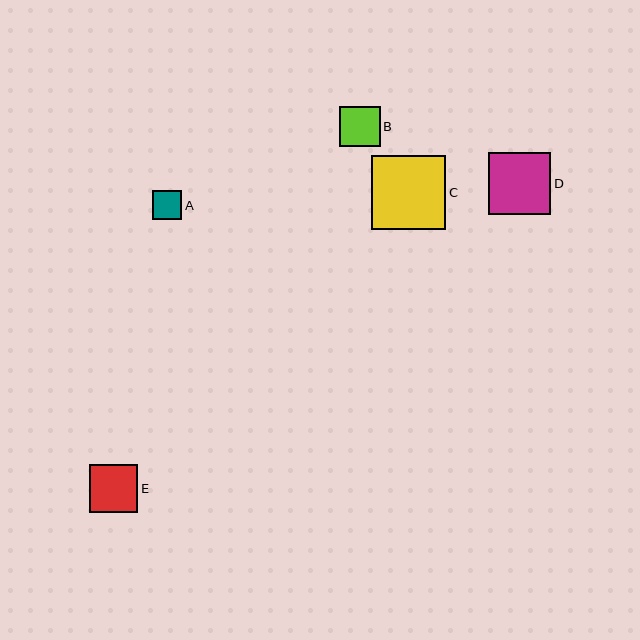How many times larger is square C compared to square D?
Square C is approximately 1.2 times the size of square D.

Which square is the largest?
Square C is the largest with a size of approximately 74 pixels.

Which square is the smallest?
Square A is the smallest with a size of approximately 30 pixels.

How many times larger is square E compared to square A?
Square E is approximately 1.6 times the size of square A.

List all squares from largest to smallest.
From largest to smallest: C, D, E, B, A.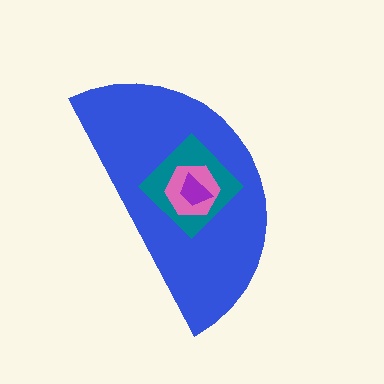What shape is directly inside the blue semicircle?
The teal diamond.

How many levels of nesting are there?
4.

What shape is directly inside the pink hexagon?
The purple trapezoid.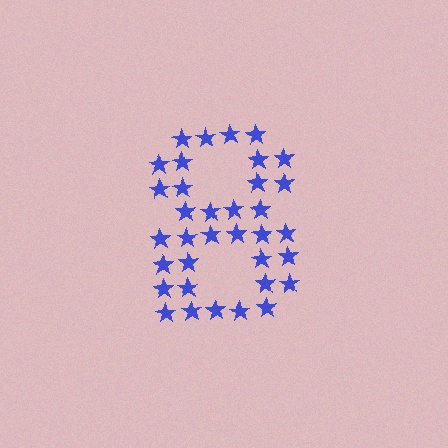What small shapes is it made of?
It is made of small stars.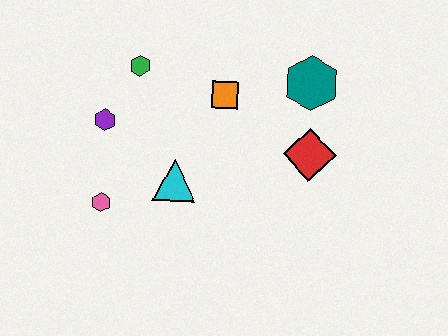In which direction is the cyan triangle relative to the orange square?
The cyan triangle is below the orange square.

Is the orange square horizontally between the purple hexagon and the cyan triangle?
No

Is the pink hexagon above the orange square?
No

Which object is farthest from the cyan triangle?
The teal hexagon is farthest from the cyan triangle.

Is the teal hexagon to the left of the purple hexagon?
No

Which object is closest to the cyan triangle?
The pink hexagon is closest to the cyan triangle.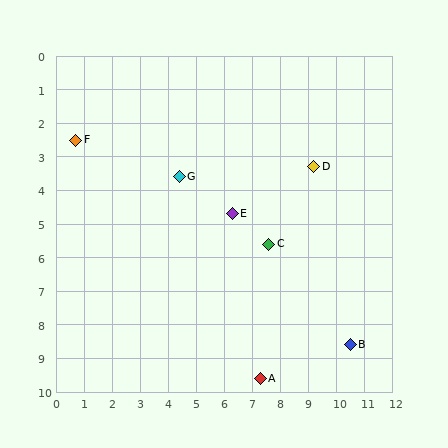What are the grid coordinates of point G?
Point G is at approximately (4.4, 3.6).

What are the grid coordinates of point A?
Point A is at approximately (7.3, 9.6).